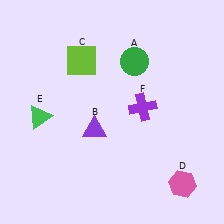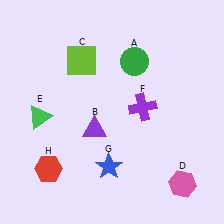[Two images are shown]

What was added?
A blue star (G), a red hexagon (H) were added in Image 2.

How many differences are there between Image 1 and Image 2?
There are 2 differences between the two images.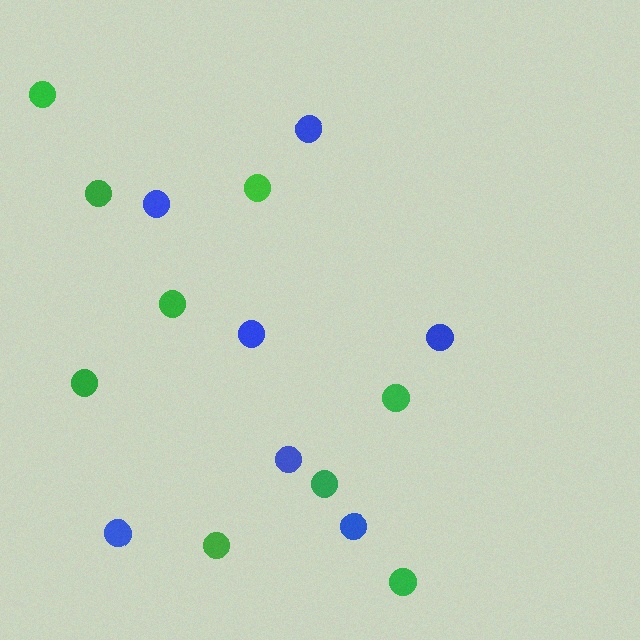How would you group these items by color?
There are 2 groups: one group of green circles (9) and one group of blue circles (7).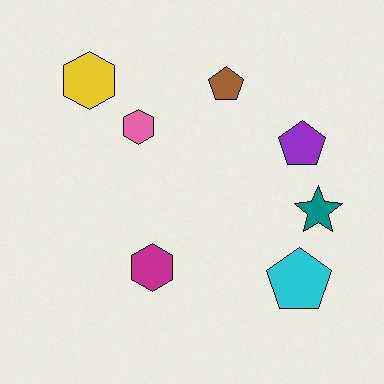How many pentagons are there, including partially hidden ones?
There are 3 pentagons.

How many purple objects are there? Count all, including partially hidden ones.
There is 1 purple object.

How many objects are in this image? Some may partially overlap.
There are 7 objects.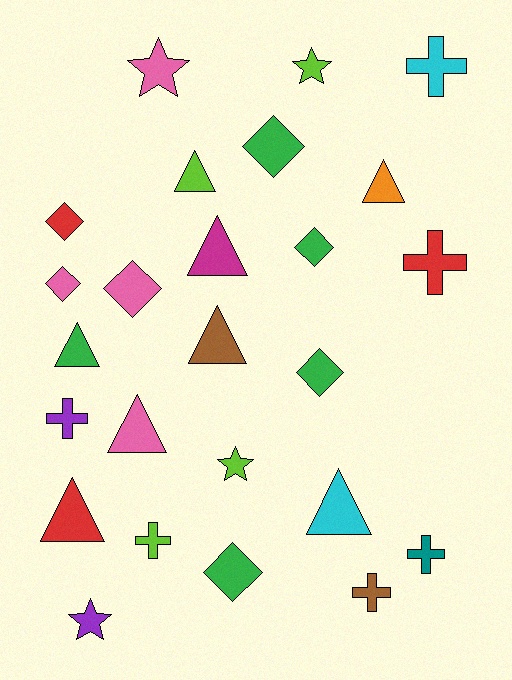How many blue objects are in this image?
There are no blue objects.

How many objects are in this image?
There are 25 objects.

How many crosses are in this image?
There are 6 crosses.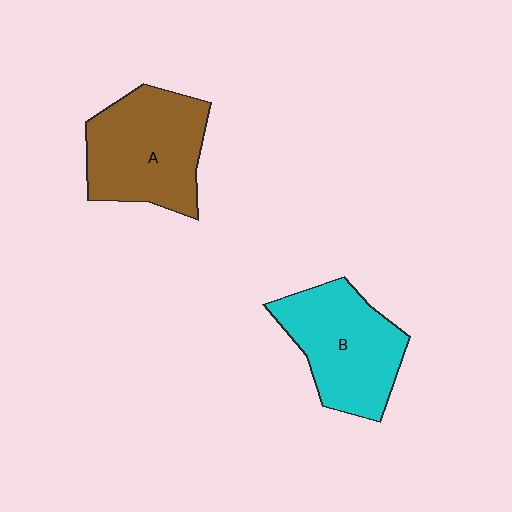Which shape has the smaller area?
Shape B (cyan).